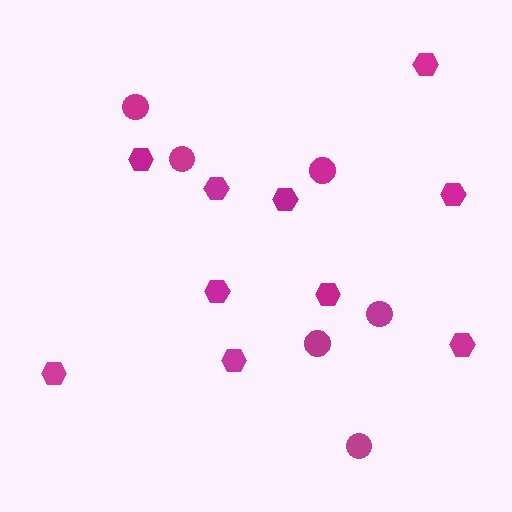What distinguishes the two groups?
There are 2 groups: one group of hexagons (10) and one group of circles (6).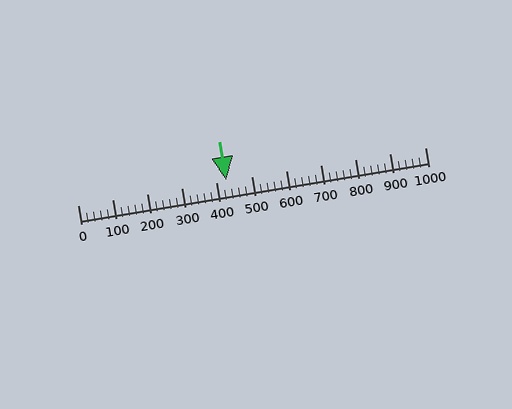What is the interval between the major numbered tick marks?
The major tick marks are spaced 100 units apart.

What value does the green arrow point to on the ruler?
The green arrow points to approximately 428.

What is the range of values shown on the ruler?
The ruler shows values from 0 to 1000.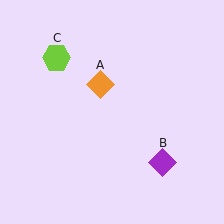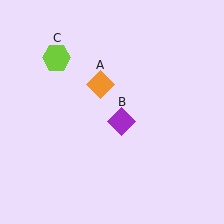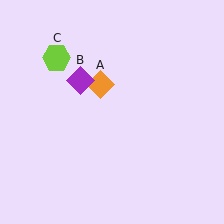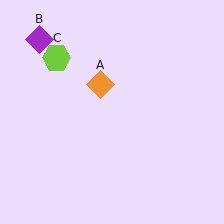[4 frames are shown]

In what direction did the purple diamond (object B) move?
The purple diamond (object B) moved up and to the left.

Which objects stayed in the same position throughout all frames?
Orange diamond (object A) and lime hexagon (object C) remained stationary.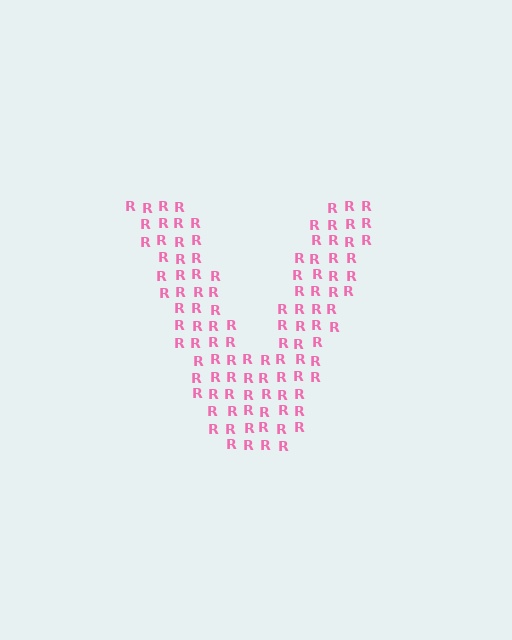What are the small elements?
The small elements are letter R's.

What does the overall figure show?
The overall figure shows the letter V.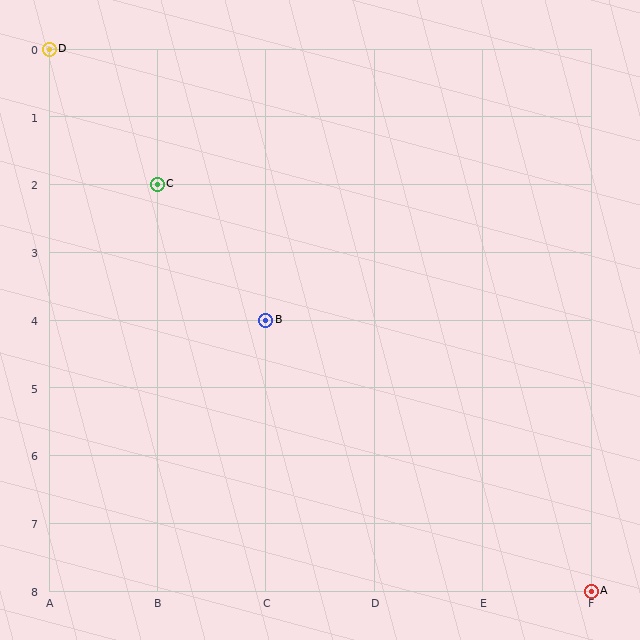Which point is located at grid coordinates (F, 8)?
Point A is at (F, 8).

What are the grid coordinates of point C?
Point C is at grid coordinates (B, 2).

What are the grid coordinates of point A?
Point A is at grid coordinates (F, 8).